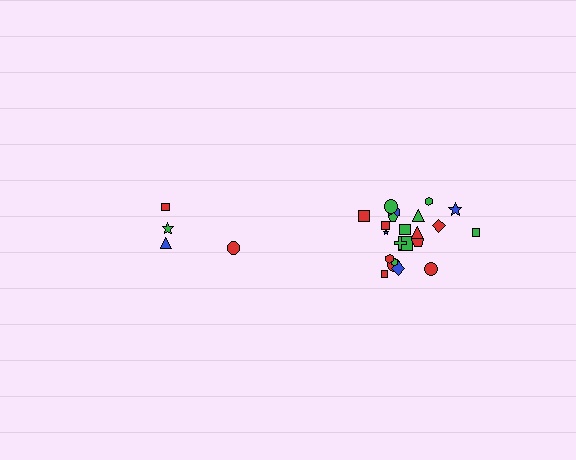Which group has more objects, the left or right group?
The right group.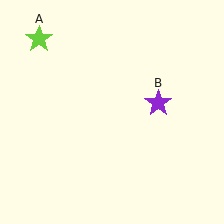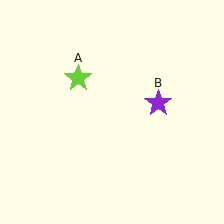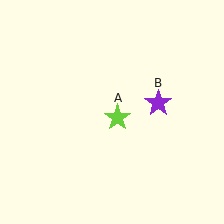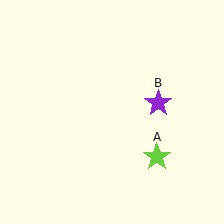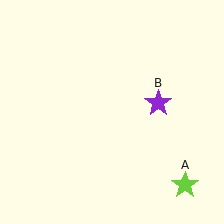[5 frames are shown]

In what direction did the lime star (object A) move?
The lime star (object A) moved down and to the right.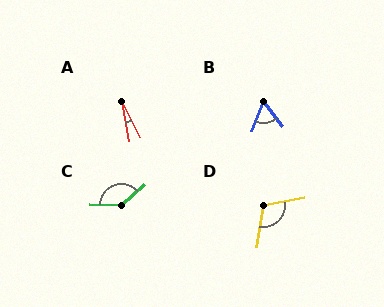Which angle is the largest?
C, at approximately 138 degrees.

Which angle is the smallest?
A, at approximately 17 degrees.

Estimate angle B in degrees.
Approximately 59 degrees.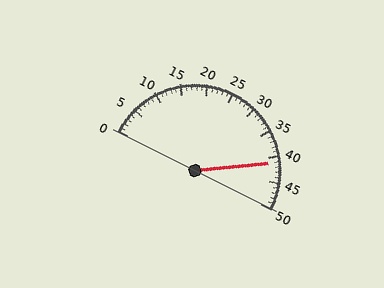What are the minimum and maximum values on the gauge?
The gauge ranges from 0 to 50.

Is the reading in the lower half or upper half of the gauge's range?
The reading is in the upper half of the range (0 to 50).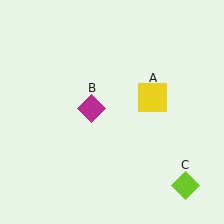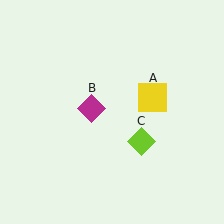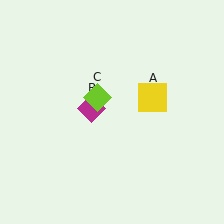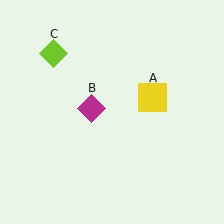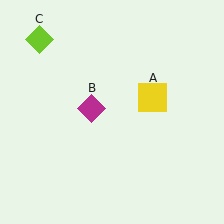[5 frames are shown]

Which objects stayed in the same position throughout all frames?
Yellow square (object A) and magenta diamond (object B) remained stationary.